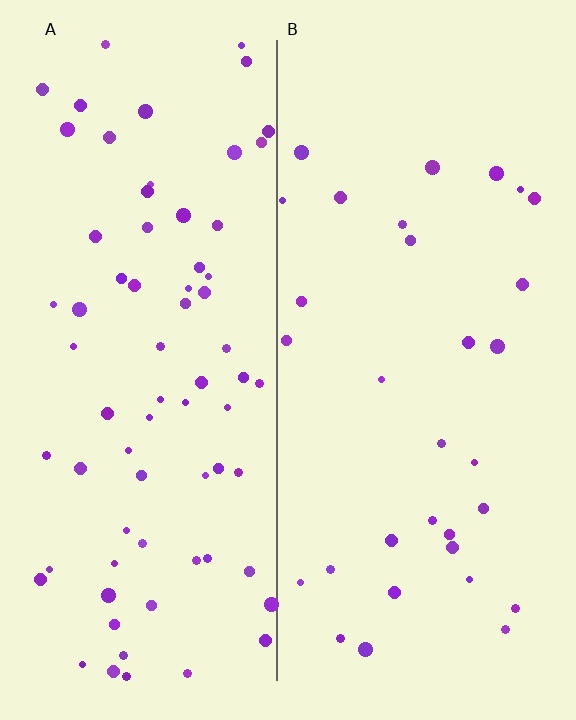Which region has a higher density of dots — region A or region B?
A (the left).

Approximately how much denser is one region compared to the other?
Approximately 2.3× — region A over region B.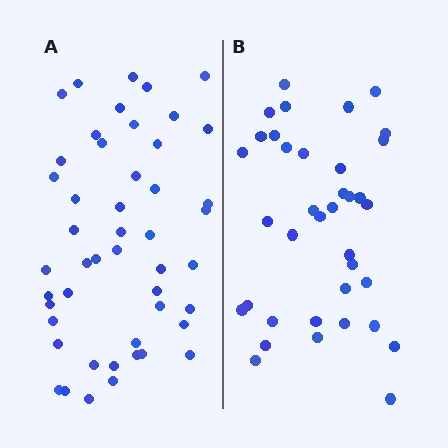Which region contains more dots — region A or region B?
Region A (the left region) has more dots.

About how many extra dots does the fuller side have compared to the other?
Region A has roughly 12 or so more dots than region B.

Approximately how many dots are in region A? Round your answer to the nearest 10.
About 50 dots. (The exact count is 48, which rounds to 50.)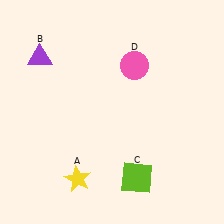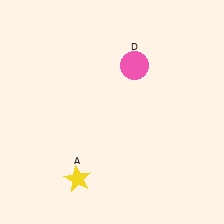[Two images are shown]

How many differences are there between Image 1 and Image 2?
There are 2 differences between the two images.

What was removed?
The lime square (C), the purple triangle (B) were removed in Image 2.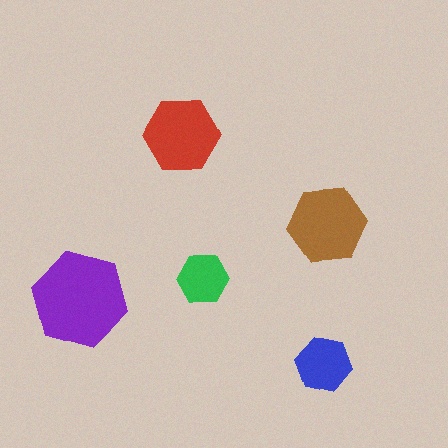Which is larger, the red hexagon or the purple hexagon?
The purple one.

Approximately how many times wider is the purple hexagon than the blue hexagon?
About 1.5 times wider.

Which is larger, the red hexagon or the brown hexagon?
The brown one.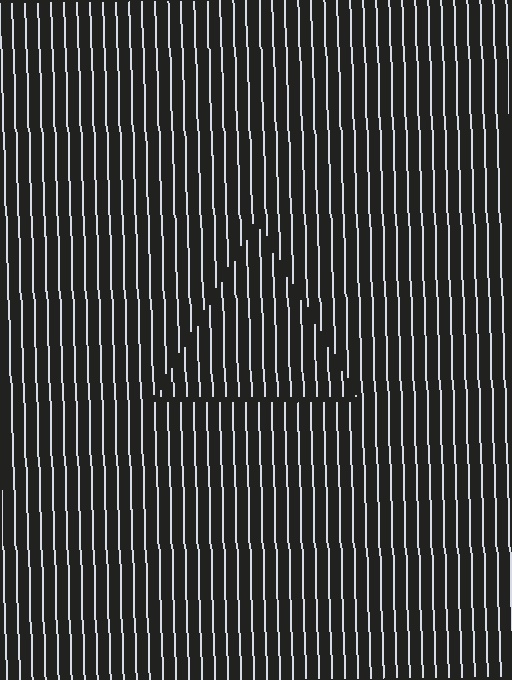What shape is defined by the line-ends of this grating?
An illusory triangle. The interior of the shape contains the same grating, shifted by half a period — the contour is defined by the phase discontinuity where line-ends from the inner and outer gratings abut.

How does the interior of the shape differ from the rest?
The interior of the shape contains the same grating, shifted by half a period — the contour is defined by the phase discontinuity where line-ends from the inner and outer gratings abut.